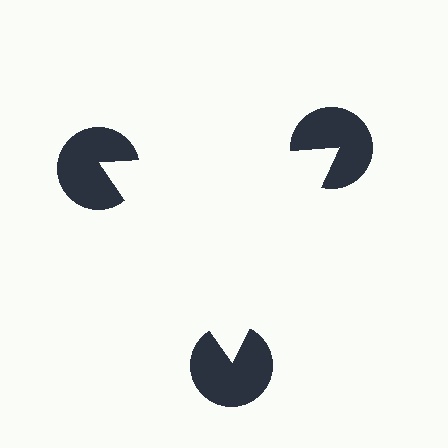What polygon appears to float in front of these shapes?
An illusory triangle — its edges are inferred from the aligned wedge cuts in the pac-man discs, not physically drawn.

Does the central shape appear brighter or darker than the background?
It typically appears slightly brighter than the background, even though no actual brightness change is drawn.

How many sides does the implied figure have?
3 sides.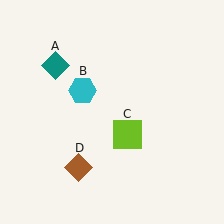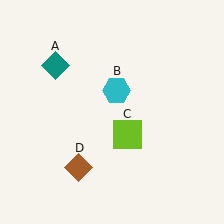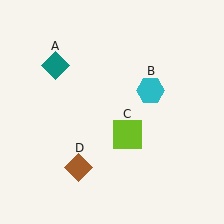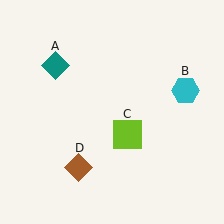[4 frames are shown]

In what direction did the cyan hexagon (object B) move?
The cyan hexagon (object B) moved right.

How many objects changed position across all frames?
1 object changed position: cyan hexagon (object B).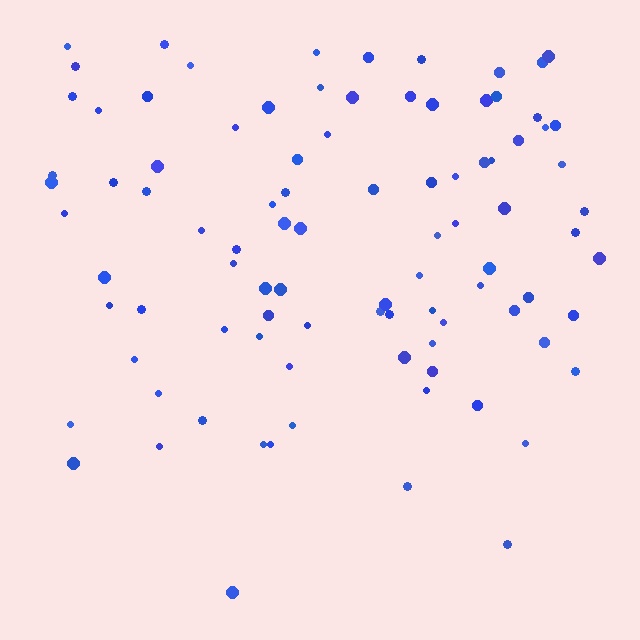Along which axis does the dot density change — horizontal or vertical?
Vertical.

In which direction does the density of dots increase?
From bottom to top, with the top side densest.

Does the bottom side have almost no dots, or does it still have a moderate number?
Still a moderate number, just noticeably fewer than the top.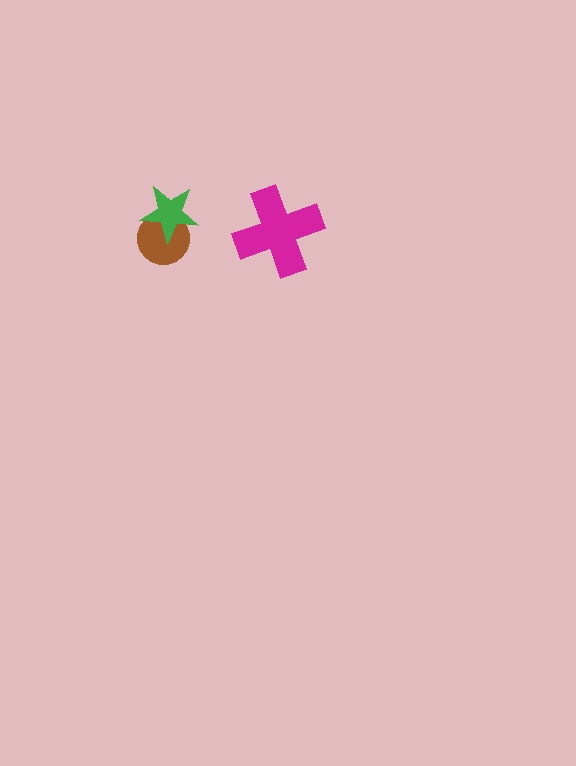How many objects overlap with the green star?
1 object overlaps with the green star.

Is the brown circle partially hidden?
Yes, it is partially covered by another shape.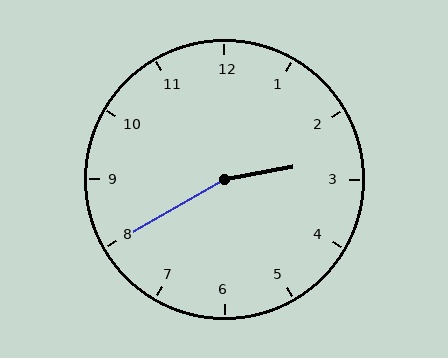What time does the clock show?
2:40.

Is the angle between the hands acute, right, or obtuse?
It is obtuse.